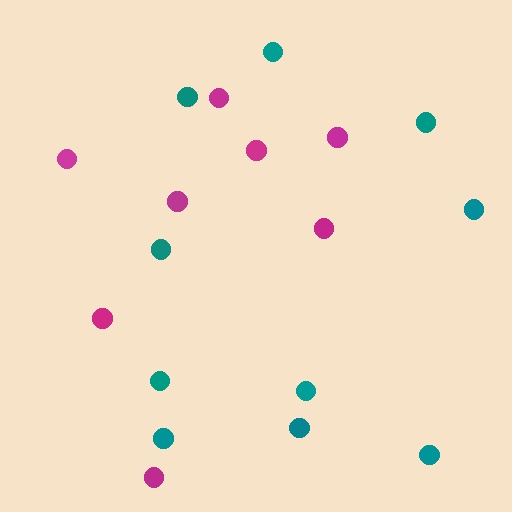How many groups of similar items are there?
There are 2 groups: one group of magenta circles (8) and one group of teal circles (10).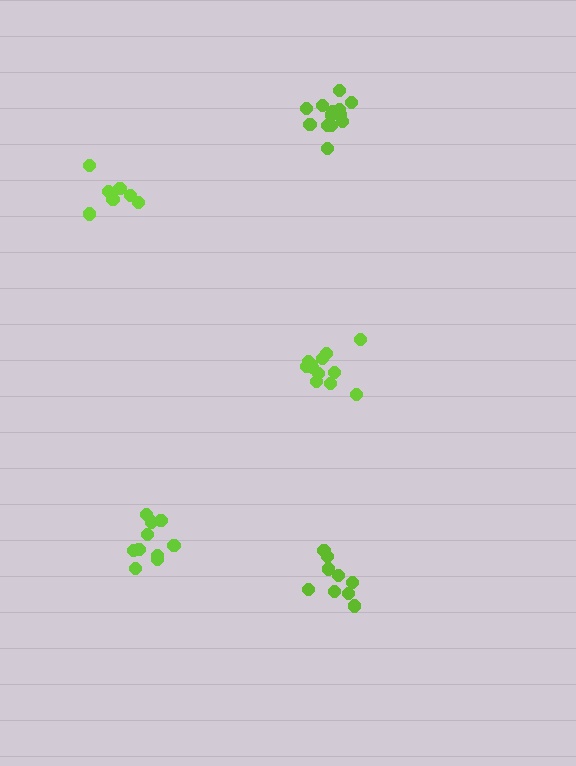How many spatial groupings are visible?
There are 5 spatial groupings.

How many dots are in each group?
Group 1: 10 dots, Group 2: 12 dots, Group 3: 9 dots, Group 4: 13 dots, Group 5: 7 dots (51 total).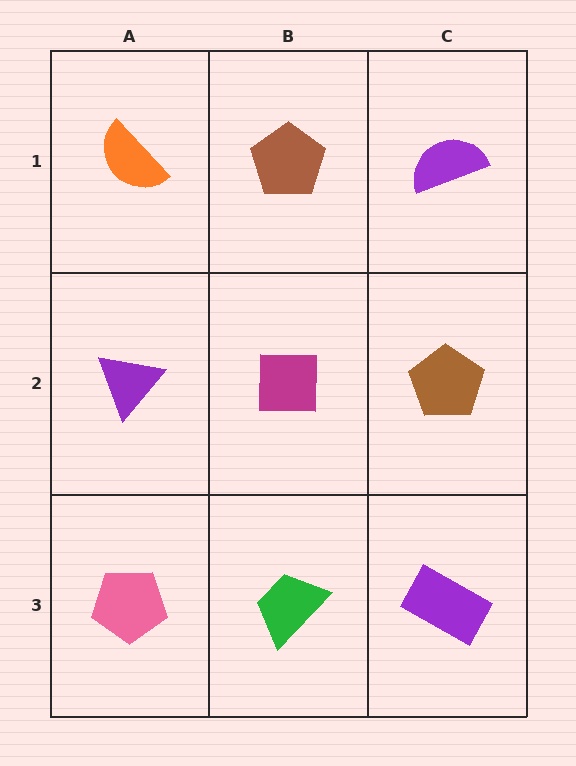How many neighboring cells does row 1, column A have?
2.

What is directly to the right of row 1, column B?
A purple semicircle.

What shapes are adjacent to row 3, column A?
A purple triangle (row 2, column A), a green trapezoid (row 3, column B).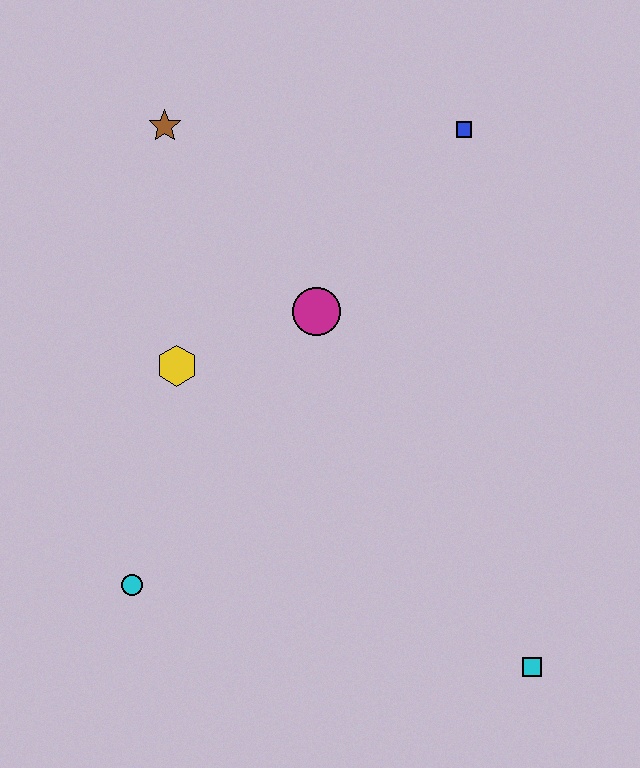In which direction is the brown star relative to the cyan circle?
The brown star is above the cyan circle.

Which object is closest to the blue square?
The magenta circle is closest to the blue square.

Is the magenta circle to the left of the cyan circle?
No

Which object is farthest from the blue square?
The cyan circle is farthest from the blue square.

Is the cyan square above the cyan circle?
No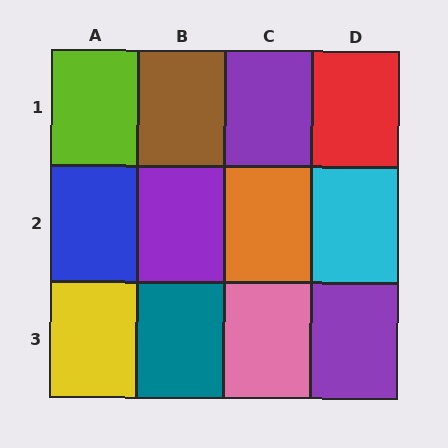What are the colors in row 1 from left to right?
Lime, brown, purple, red.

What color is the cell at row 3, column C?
Pink.